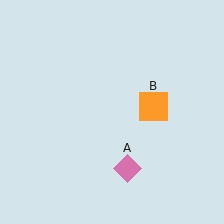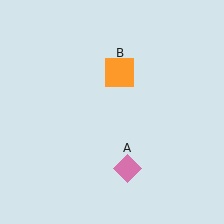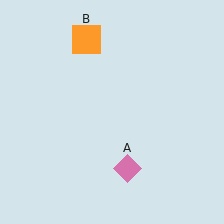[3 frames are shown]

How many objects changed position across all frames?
1 object changed position: orange square (object B).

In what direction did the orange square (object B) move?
The orange square (object B) moved up and to the left.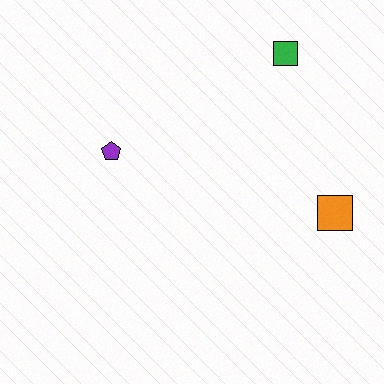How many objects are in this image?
There are 3 objects.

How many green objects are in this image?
There is 1 green object.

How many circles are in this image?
There are no circles.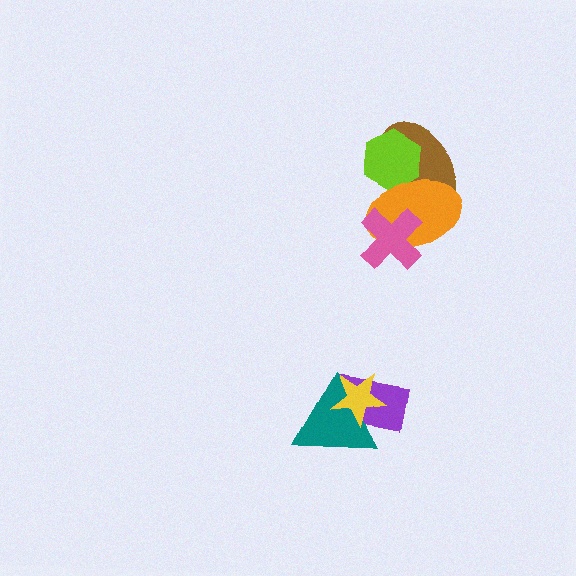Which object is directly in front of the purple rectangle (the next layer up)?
The teal triangle is directly in front of the purple rectangle.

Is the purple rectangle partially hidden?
Yes, it is partially covered by another shape.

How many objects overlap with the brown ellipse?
2 objects overlap with the brown ellipse.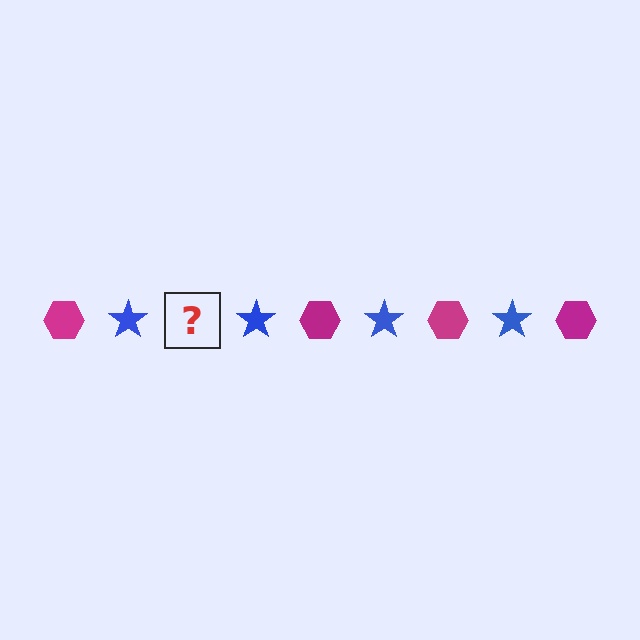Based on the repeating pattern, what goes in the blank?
The blank should be a magenta hexagon.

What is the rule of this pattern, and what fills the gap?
The rule is that the pattern alternates between magenta hexagon and blue star. The gap should be filled with a magenta hexagon.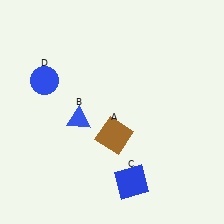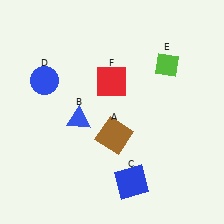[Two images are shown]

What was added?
A lime diamond (E), a red square (F) were added in Image 2.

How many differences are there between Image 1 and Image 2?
There are 2 differences between the two images.